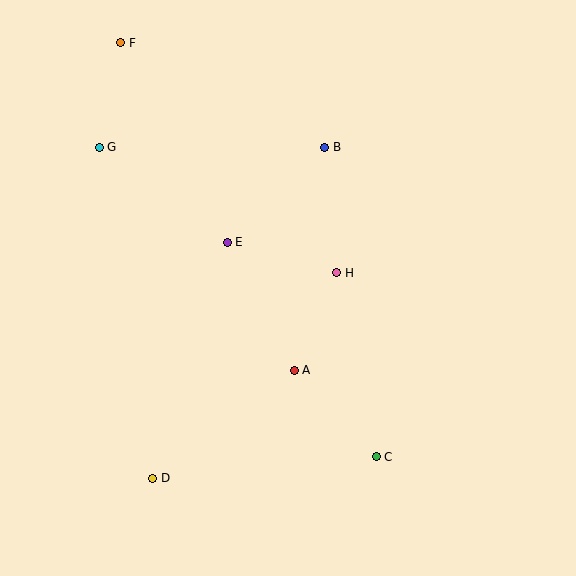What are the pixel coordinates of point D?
Point D is at (153, 478).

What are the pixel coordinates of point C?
Point C is at (376, 457).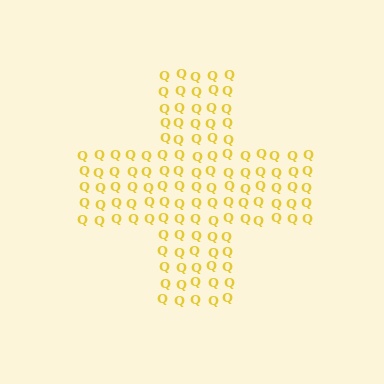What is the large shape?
The large shape is a cross.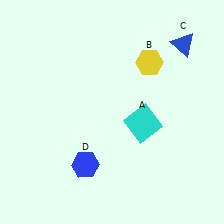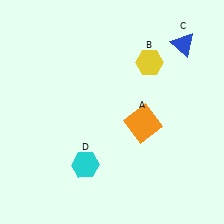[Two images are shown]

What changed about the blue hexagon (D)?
In Image 1, D is blue. In Image 2, it changed to cyan.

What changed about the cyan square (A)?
In Image 1, A is cyan. In Image 2, it changed to orange.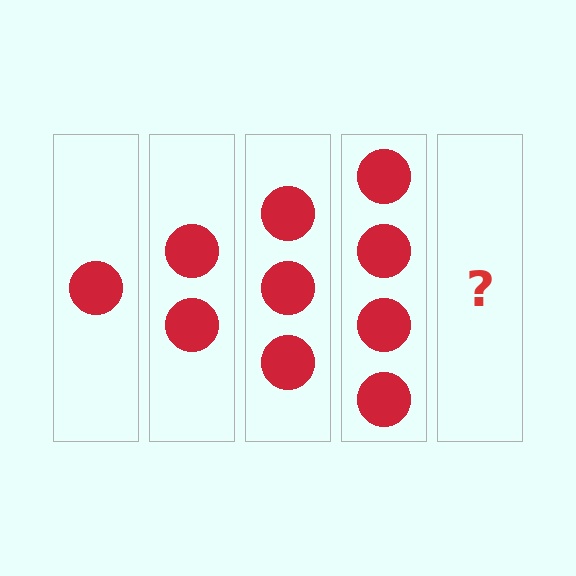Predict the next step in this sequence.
The next step is 5 circles.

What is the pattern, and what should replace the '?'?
The pattern is that each step adds one more circle. The '?' should be 5 circles.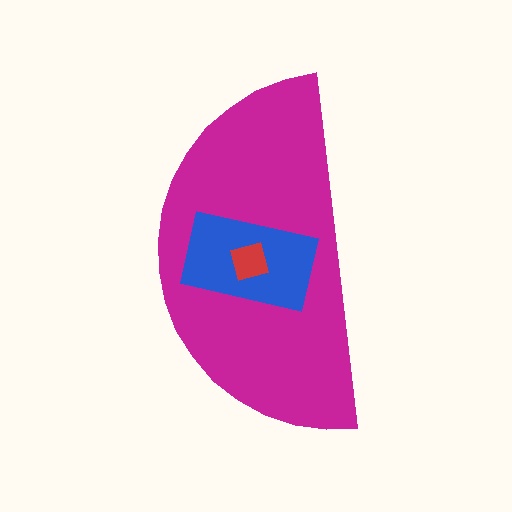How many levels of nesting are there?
3.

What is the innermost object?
The red square.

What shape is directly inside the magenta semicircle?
The blue rectangle.